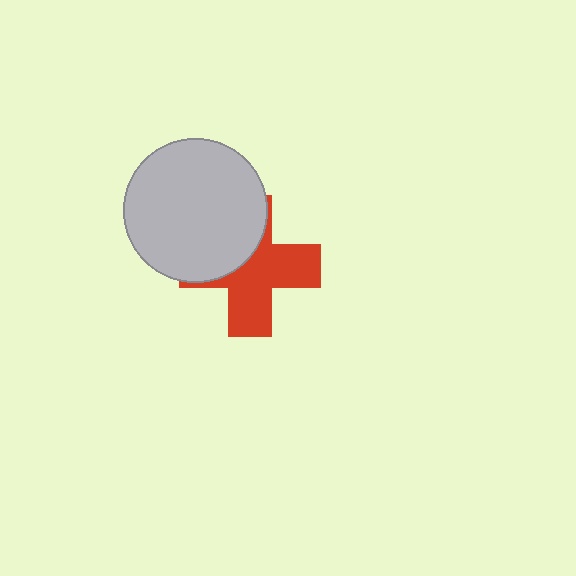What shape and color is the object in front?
The object in front is a light gray circle.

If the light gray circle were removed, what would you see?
You would see the complete red cross.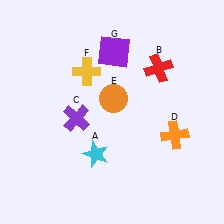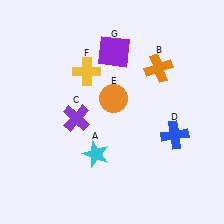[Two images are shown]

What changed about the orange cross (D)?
In Image 1, D is orange. In Image 2, it changed to blue.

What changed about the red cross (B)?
In Image 1, B is red. In Image 2, it changed to orange.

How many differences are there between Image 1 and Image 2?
There are 2 differences between the two images.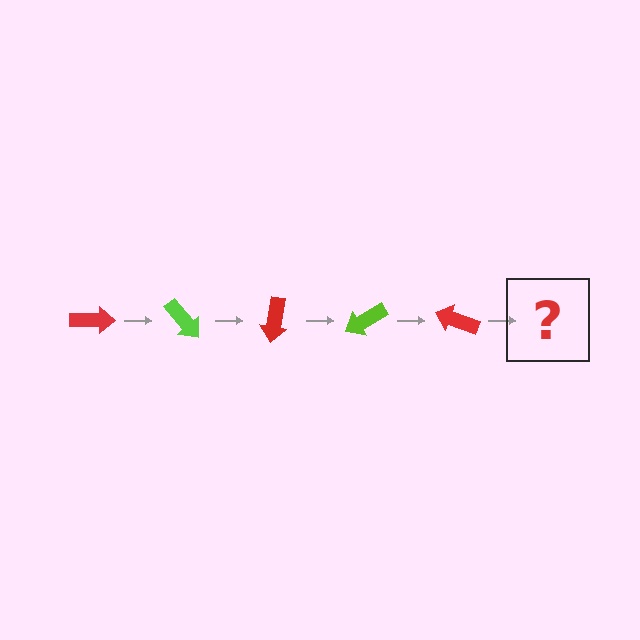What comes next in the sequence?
The next element should be a lime arrow, rotated 250 degrees from the start.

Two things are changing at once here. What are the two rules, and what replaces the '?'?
The two rules are that it rotates 50 degrees each step and the color cycles through red and lime. The '?' should be a lime arrow, rotated 250 degrees from the start.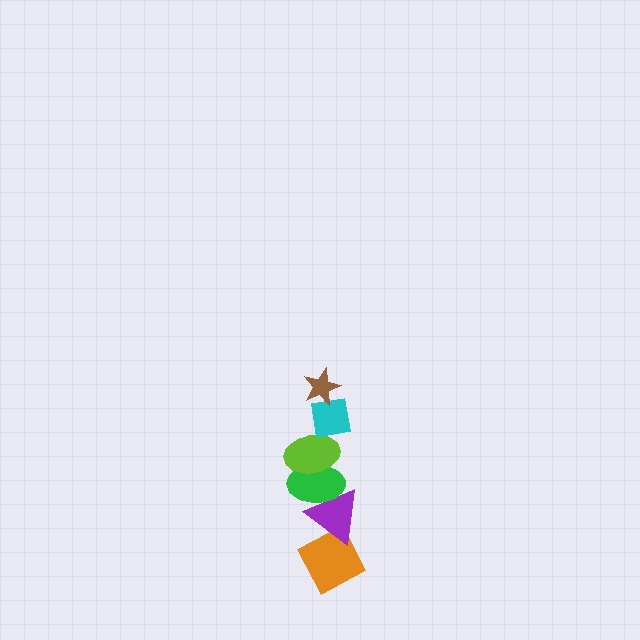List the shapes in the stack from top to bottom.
From top to bottom: the brown star, the cyan square, the lime ellipse, the green ellipse, the purple triangle, the orange diamond.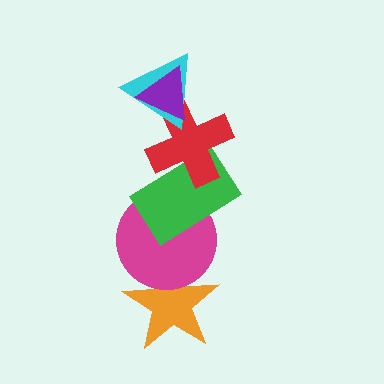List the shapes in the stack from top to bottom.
From top to bottom: the purple triangle, the cyan triangle, the red cross, the green rectangle, the magenta circle, the orange star.